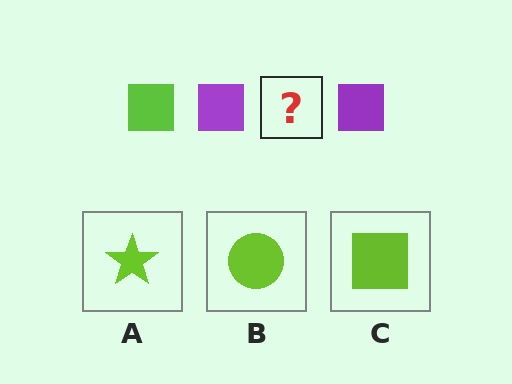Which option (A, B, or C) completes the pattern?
C.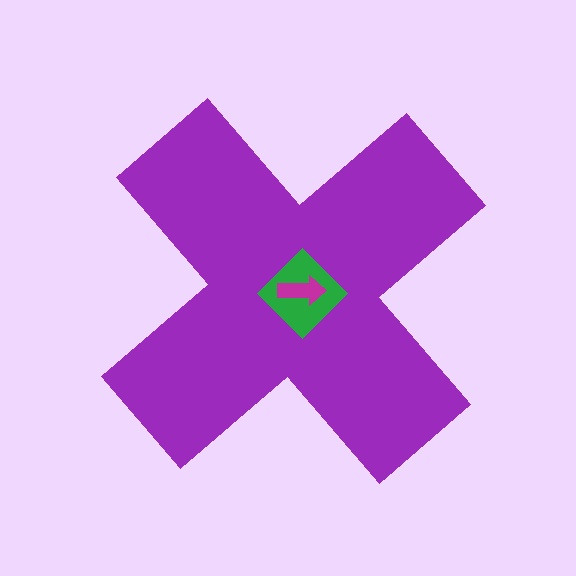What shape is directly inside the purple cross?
The green diamond.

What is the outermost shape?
The purple cross.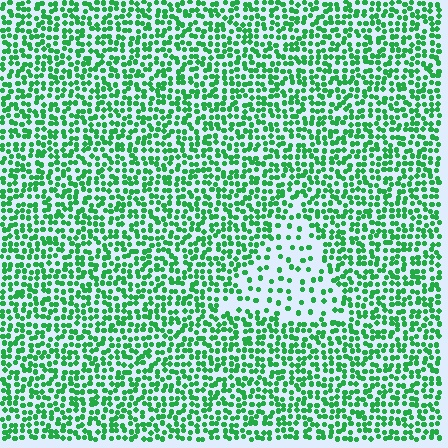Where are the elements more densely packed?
The elements are more densely packed outside the triangle boundary.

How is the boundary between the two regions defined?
The boundary is defined by a change in element density (approximately 2.5x ratio). All elements are the same color, size, and shape.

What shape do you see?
I see a triangle.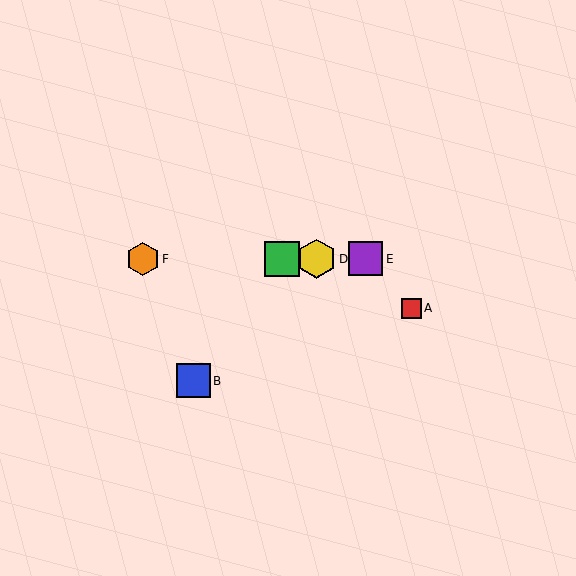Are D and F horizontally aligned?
Yes, both are at y≈259.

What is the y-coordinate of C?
Object C is at y≈259.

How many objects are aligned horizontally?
4 objects (C, D, E, F) are aligned horizontally.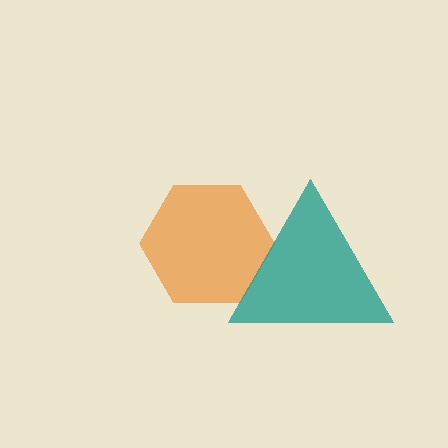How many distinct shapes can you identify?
There are 2 distinct shapes: an orange hexagon, a teal triangle.